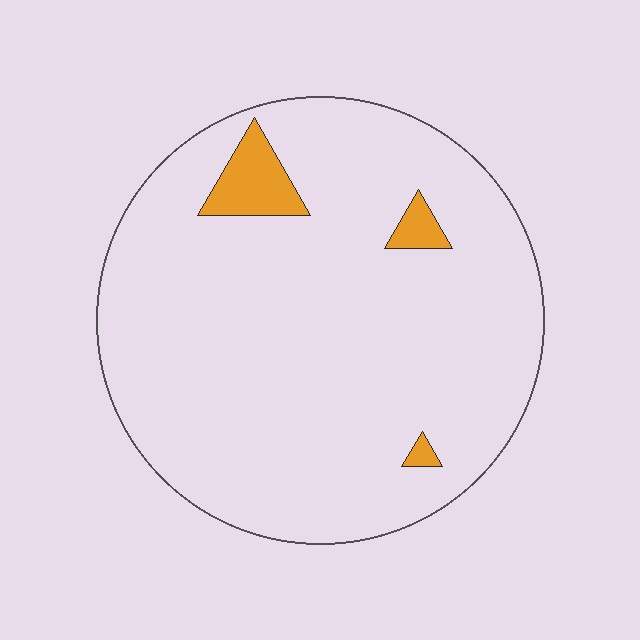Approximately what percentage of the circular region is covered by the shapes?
Approximately 5%.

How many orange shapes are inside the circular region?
3.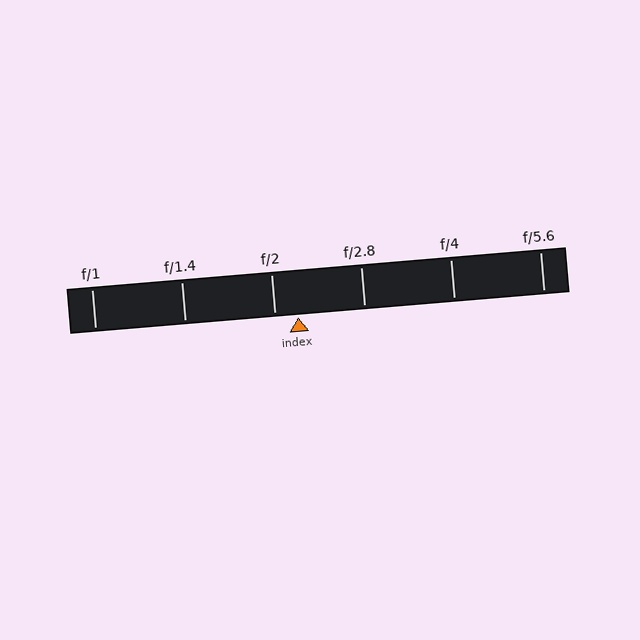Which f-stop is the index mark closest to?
The index mark is closest to f/2.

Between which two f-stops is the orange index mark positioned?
The index mark is between f/2 and f/2.8.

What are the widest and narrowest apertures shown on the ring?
The widest aperture shown is f/1 and the narrowest is f/5.6.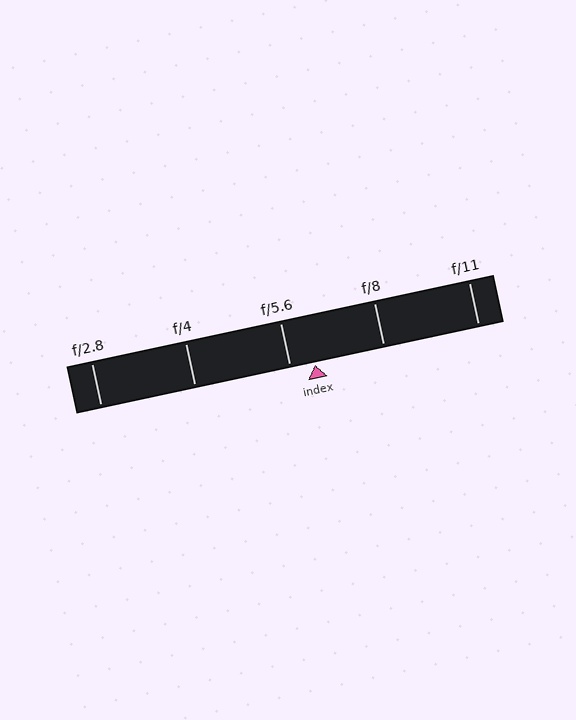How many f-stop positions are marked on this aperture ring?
There are 5 f-stop positions marked.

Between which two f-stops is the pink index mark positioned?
The index mark is between f/5.6 and f/8.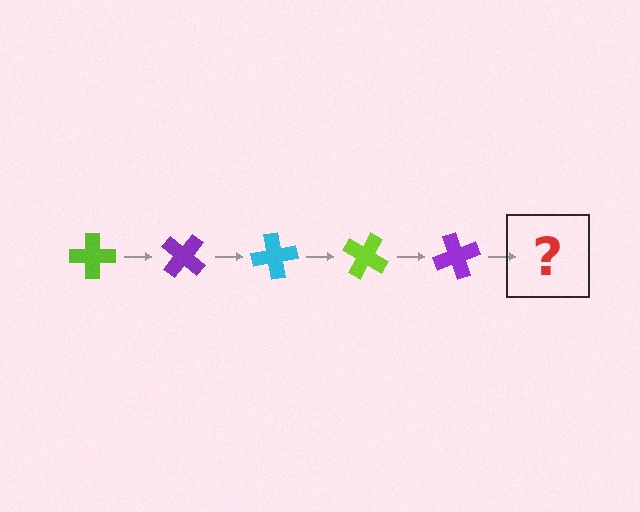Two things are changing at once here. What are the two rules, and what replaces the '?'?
The two rules are that it rotates 40 degrees each step and the color cycles through lime, purple, and cyan. The '?' should be a cyan cross, rotated 200 degrees from the start.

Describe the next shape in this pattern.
It should be a cyan cross, rotated 200 degrees from the start.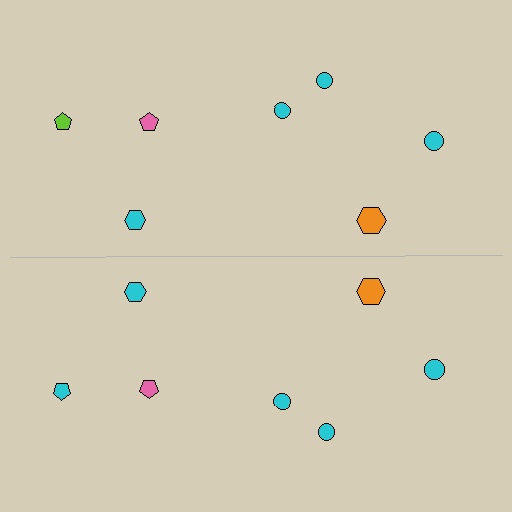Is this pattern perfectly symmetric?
No, the pattern is not perfectly symmetric. The cyan pentagon on the bottom side breaks the symmetry — its mirror counterpart is lime.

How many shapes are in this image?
There are 14 shapes in this image.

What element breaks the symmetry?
The cyan pentagon on the bottom side breaks the symmetry — its mirror counterpart is lime.